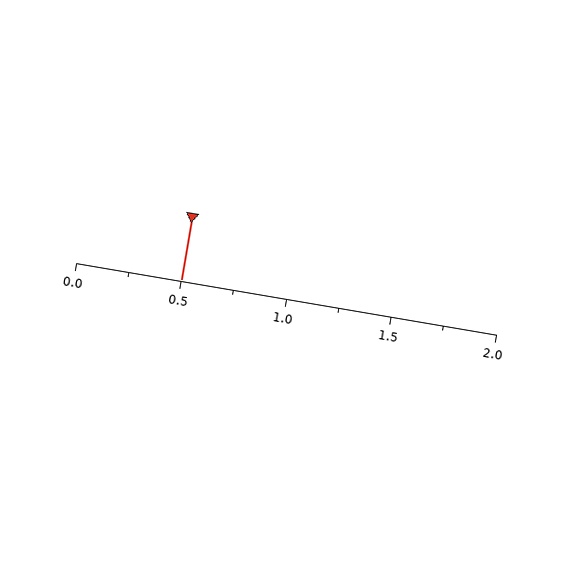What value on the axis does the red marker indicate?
The marker indicates approximately 0.5.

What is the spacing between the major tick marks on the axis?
The major ticks are spaced 0.5 apart.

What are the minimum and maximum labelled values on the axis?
The axis runs from 0.0 to 2.0.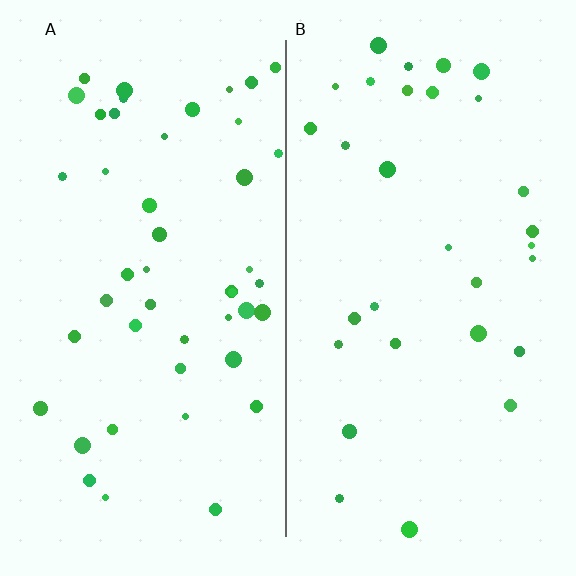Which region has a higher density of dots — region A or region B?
A (the left).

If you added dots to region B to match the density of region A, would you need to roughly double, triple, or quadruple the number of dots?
Approximately double.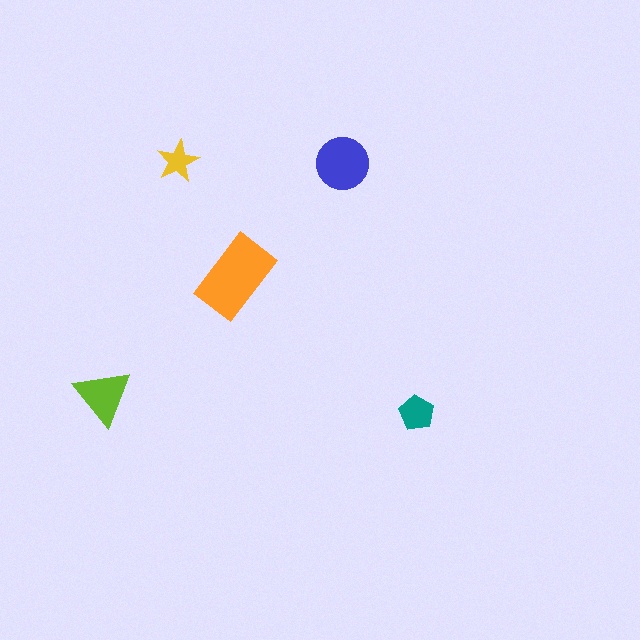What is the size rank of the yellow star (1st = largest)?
5th.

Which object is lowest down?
The teal pentagon is bottommost.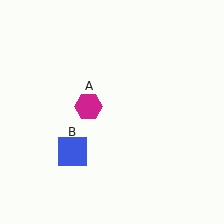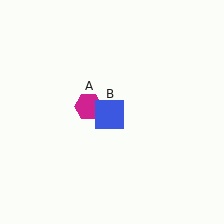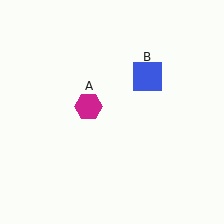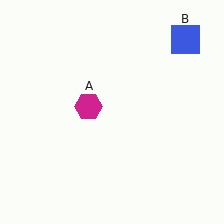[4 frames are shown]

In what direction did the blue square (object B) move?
The blue square (object B) moved up and to the right.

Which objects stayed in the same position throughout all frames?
Magenta hexagon (object A) remained stationary.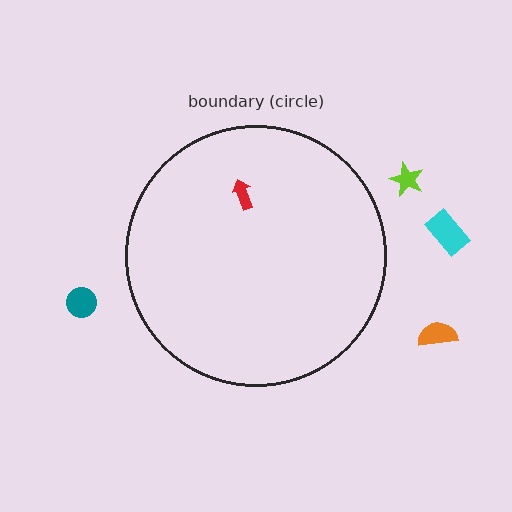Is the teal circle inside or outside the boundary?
Outside.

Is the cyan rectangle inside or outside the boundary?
Outside.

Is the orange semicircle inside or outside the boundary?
Outside.